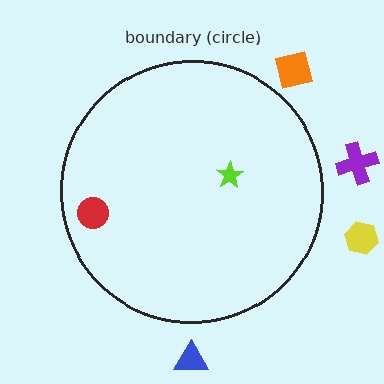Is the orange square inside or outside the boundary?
Outside.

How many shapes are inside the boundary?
2 inside, 4 outside.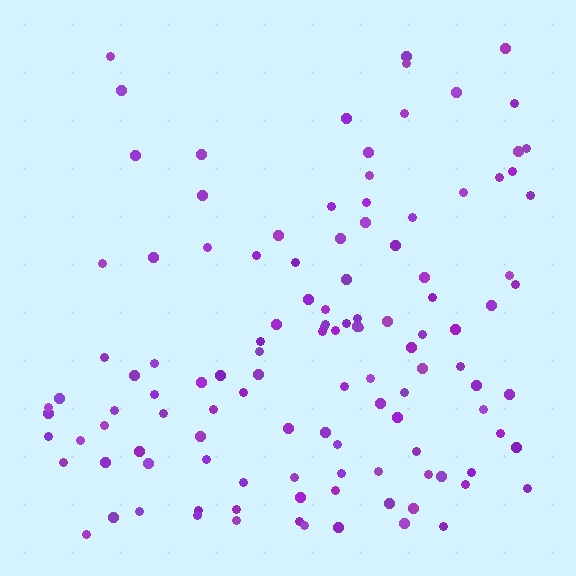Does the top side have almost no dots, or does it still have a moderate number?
Still a moderate number, just noticeably fewer than the bottom.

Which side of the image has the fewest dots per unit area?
The top.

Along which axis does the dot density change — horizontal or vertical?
Vertical.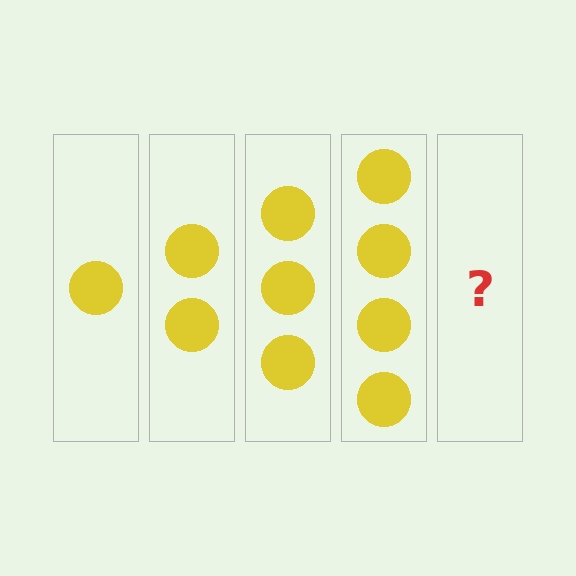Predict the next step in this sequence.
The next step is 5 circles.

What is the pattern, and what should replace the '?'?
The pattern is that each step adds one more circle. The '?' should be 5 circles.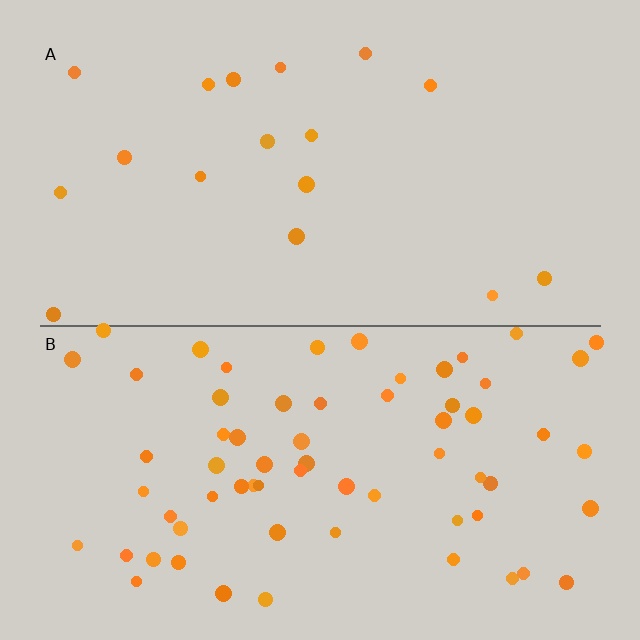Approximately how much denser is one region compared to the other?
Approximately 3.8× — region B over region A.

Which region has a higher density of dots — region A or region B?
B (the bottom).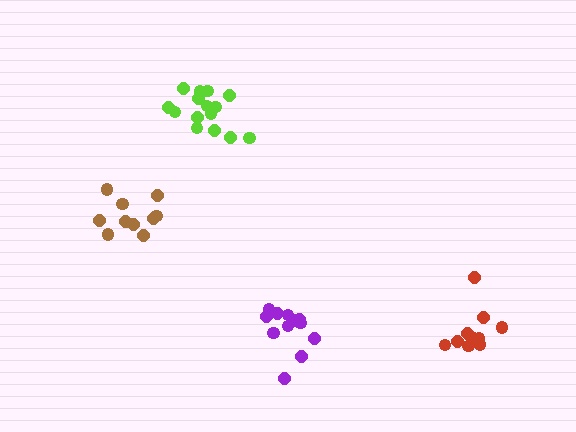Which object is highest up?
The lime cluster is topmost.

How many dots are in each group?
Group 1: 11 dots, Group 2: 10 dots, Group 3: 15 dots, Group 4: 12 dots (48 total).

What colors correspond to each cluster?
The clusters are colored: red, brown, lime, purple.